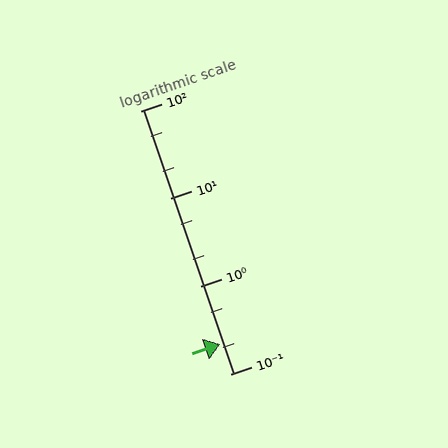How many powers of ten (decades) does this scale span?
The scale spans 3 decades, from 0.1 to 100.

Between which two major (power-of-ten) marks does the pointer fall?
The pointer is between 0.1 and 1.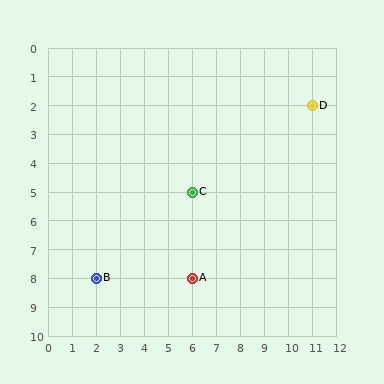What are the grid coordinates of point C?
Point C is at grid coordinates (6, 5).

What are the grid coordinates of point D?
Point D is at grid coordinates (11, 2).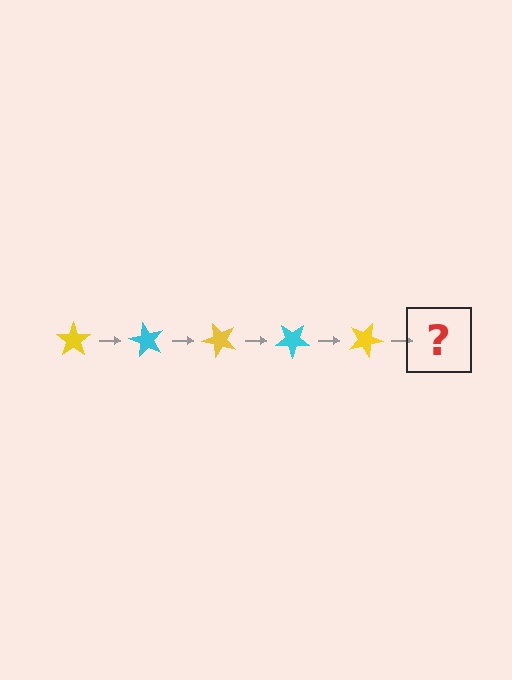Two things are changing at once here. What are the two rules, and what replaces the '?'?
The two rules are that it rotates 60 degrees each step and the color cycles through yellow and cyan. The '?' should be a cyan star, rotated 300 degrees from the start.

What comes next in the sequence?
The next element should be a cyan star, rotated 300 degrees from the start.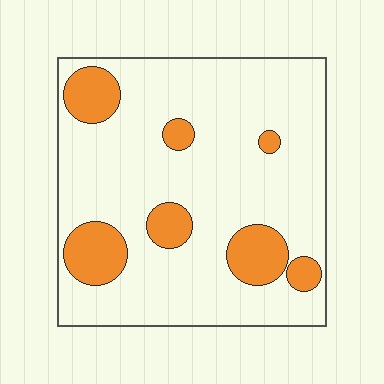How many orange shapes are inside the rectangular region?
7.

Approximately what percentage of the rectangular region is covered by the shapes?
Approximately 20%.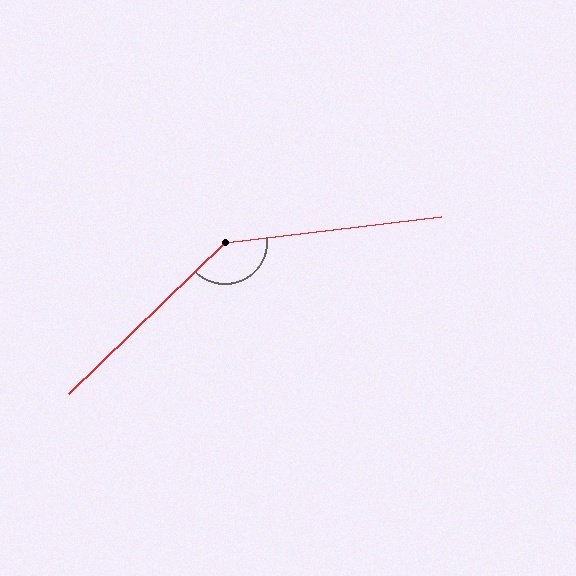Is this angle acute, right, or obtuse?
It is obtuse.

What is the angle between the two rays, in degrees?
Approximately 143 degrees.